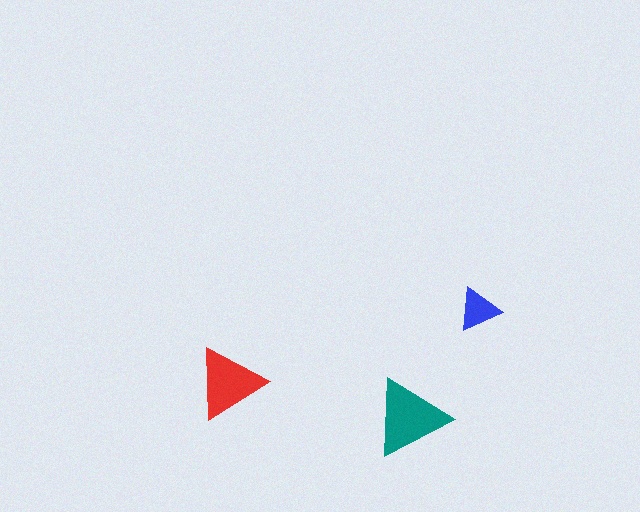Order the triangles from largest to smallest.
the teal one, the red one, the blue one.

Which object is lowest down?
The teal triangle is bottommost.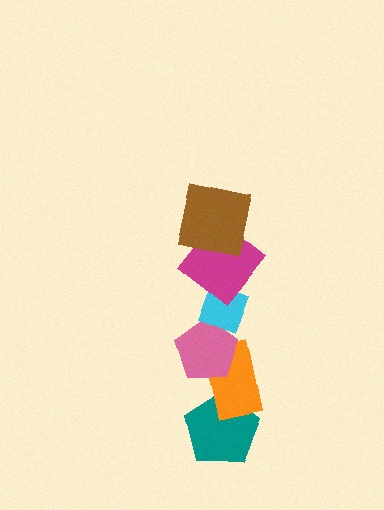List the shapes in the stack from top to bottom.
From top to bottom: the brown square, the magenta diamond, the cyan diamond, the pink pentagon, the orange rectangle, the teal pentagon.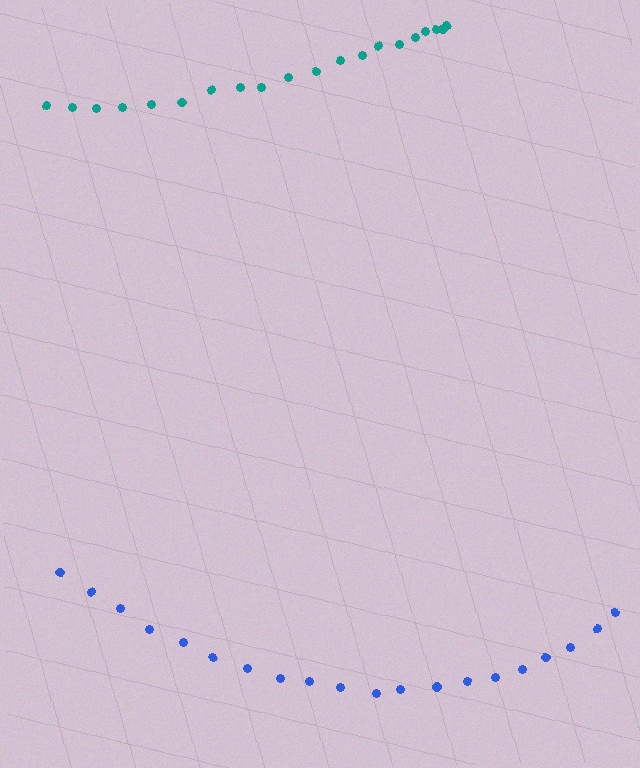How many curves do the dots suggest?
There are 2 distinct paths.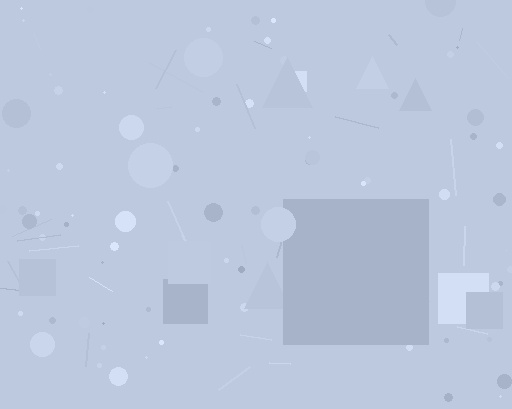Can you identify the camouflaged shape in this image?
The camouflaged shape is a square.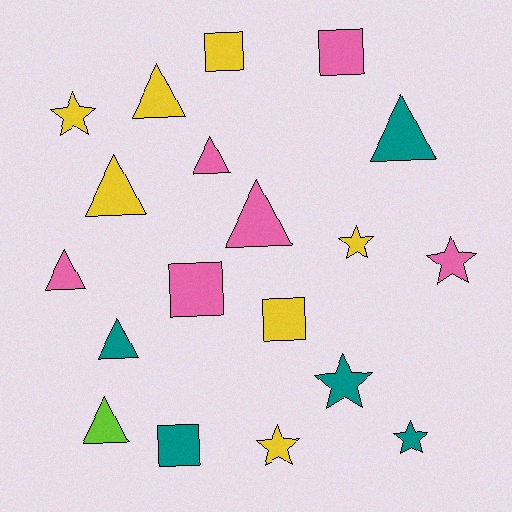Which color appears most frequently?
Yellow, with 7 objects.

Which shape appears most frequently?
Triangle, with 8 objects.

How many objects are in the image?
There are 19 objects.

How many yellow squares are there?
There are 2 yellow squares.